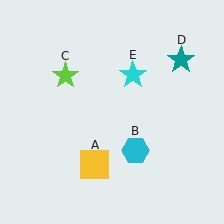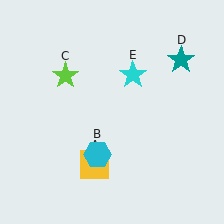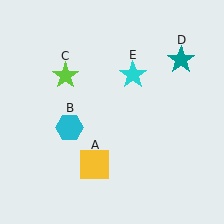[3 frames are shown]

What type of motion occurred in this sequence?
The cyan hexagon (object B) rotated clockwise around the center of the scene.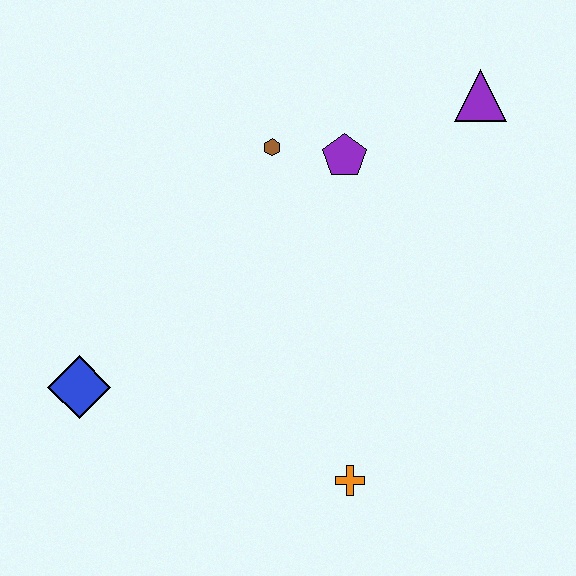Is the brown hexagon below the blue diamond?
No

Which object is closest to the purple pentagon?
The brown hexagon is closest to the purple pentagon.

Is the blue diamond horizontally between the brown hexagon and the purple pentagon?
No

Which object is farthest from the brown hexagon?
The orange cross is farthest from the brown hexagon.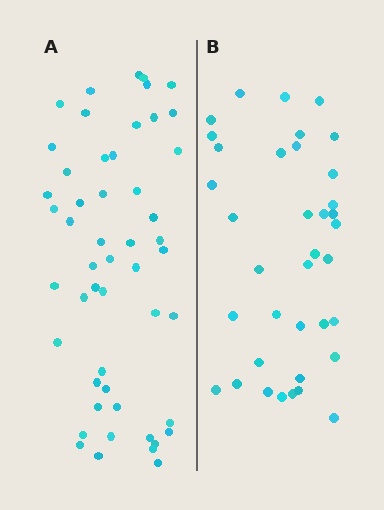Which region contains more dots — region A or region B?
Region A (the left region) has more dots.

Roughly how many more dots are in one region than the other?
Region A has approximately 15 more dots than region B.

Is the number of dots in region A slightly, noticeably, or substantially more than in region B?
Region A has noticeably more, but not dramatically so. The ratio is roughly 1.4 to 1.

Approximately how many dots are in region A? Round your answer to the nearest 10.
About 50 dots. (The exact count is 51, which rounds to 50.)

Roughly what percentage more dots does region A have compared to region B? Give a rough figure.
About 40% more.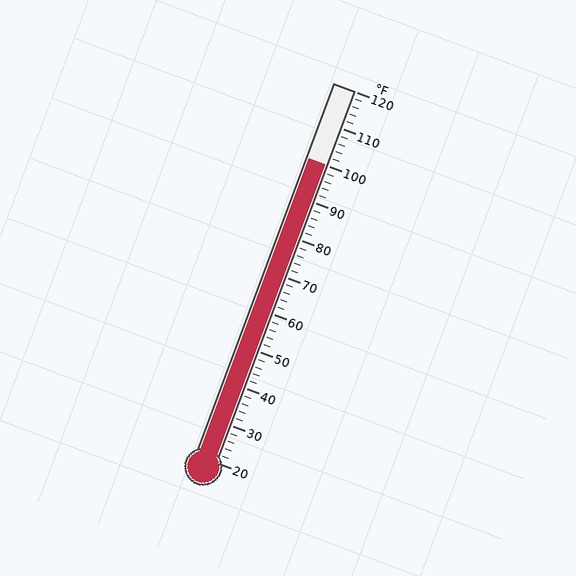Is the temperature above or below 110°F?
The temperature is below 110°F.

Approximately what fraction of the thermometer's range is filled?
The thermometer is filled to approximately 80% of its range.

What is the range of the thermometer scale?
The thermometer scale ranges from 20°F to 120°F.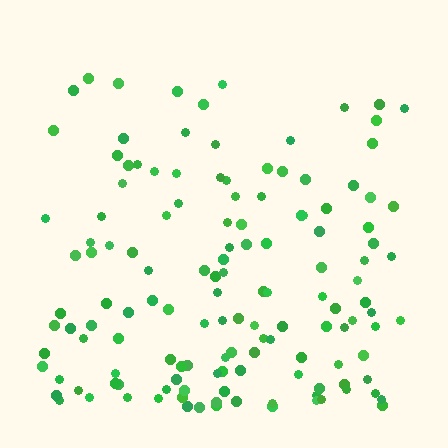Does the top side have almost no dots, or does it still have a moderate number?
Still a moderate number, just noticeably fewer than the bottom.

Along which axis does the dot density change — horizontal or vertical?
Vertical.